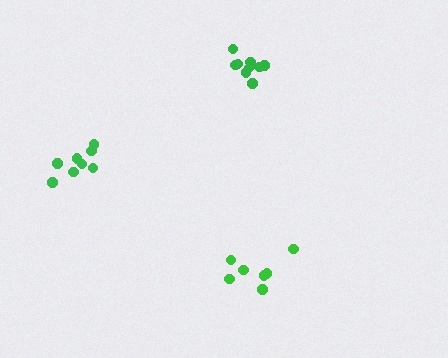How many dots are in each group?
Group 1: 7 dots, Group 2: 8 dots, Group 3: 9 dots (24 total).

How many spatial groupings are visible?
There are 3 spatial groupings.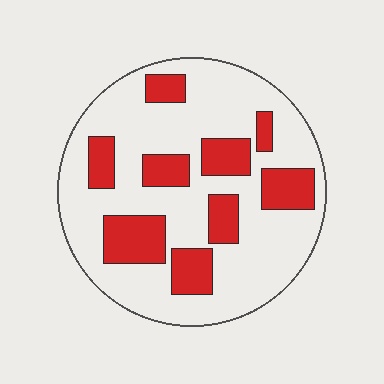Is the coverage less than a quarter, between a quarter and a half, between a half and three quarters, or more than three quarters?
Between a quarter and a half.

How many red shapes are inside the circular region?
9.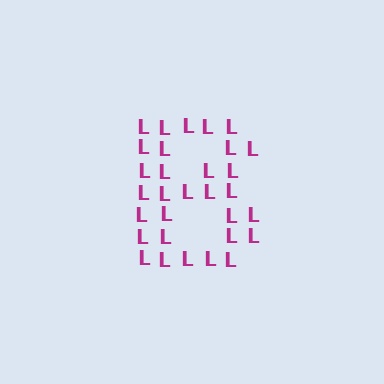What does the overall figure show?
The overall figure shows the letter B.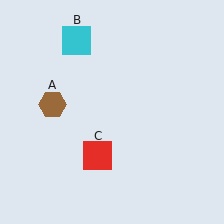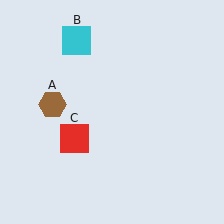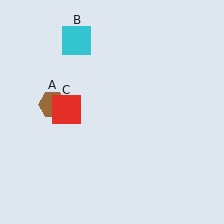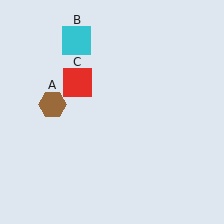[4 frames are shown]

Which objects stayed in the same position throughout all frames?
Brown hexagon (object A) and cyan square (object B) remained stationary.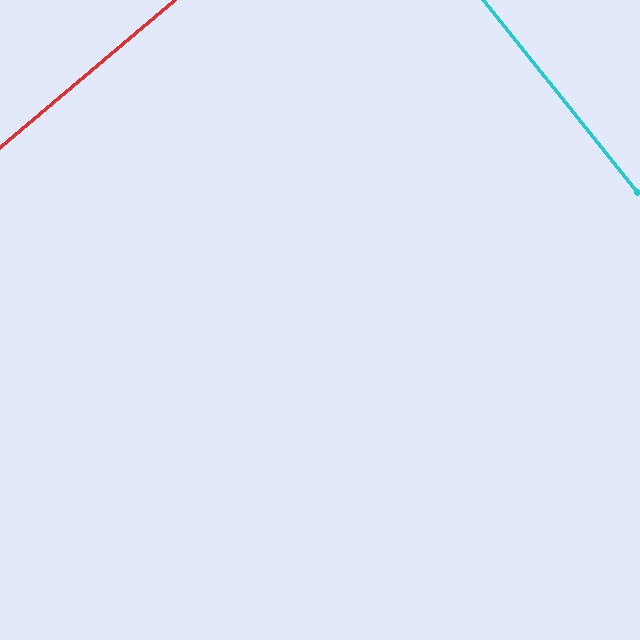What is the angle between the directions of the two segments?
Approximately 88 degrees.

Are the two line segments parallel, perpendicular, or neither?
Perpendicular — they meet at approximately 88°.